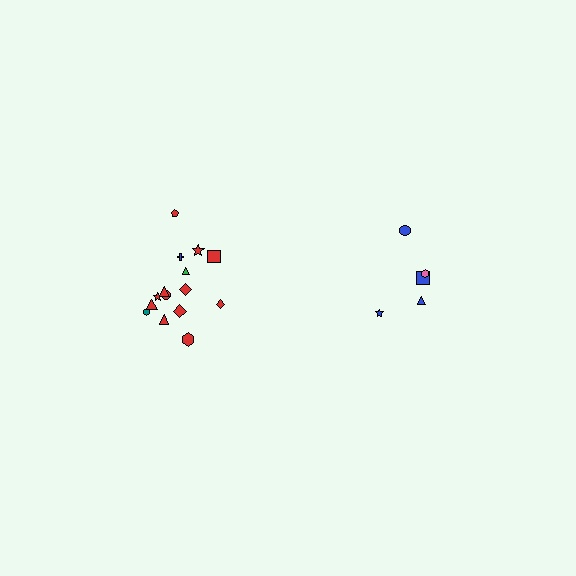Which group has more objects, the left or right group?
The left group.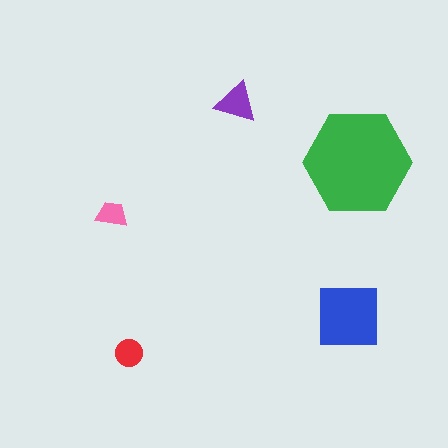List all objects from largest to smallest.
The green hexagon, the blue square, the purple triangle, the red circle, the pink trapezoid.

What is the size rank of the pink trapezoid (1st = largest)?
5th.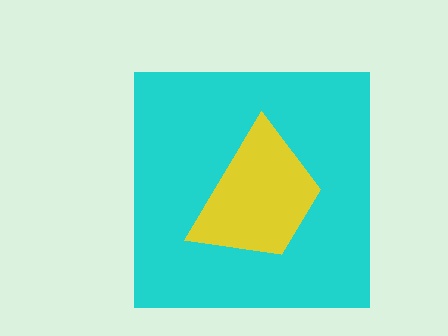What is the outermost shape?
The cyan square.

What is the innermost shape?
The yellow trapezoid.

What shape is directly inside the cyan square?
The yellow trapezoid.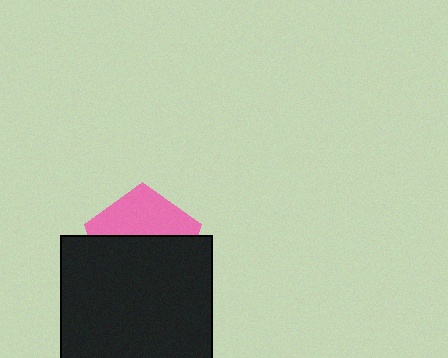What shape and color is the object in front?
The object in front is a black square.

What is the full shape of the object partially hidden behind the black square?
The partially hidden object is a pink pentagon.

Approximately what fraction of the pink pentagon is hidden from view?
Roughly 59% of the pink pentagon is hidden behind the black square.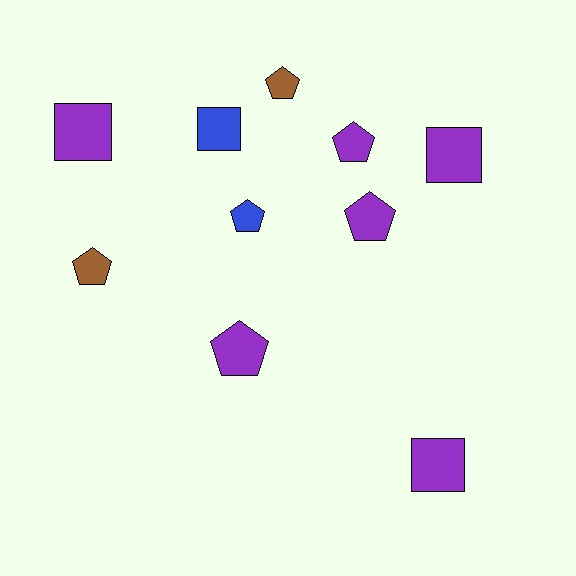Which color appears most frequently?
Purple, with 6 objects.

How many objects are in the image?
There are 10 objects.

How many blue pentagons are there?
There is 1 blue pentagon.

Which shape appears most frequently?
Pentagon, with 6 objects.